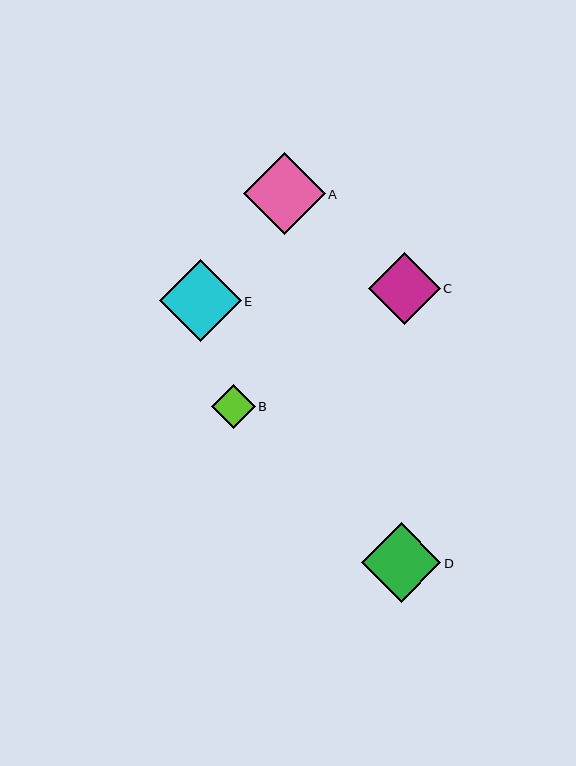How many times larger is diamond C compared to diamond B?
Diamond C is approximately 1.6 times the size of diamond B.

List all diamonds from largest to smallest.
From largest to smallest: A, E, D, C, B.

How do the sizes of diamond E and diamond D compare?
Diamond E and diamond D are approximately the same size.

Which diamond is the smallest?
Diamond B is the smallest with a size of approximately 44 pixels.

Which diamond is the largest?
Diamond A is the largest with a size of approximately 82 pixels.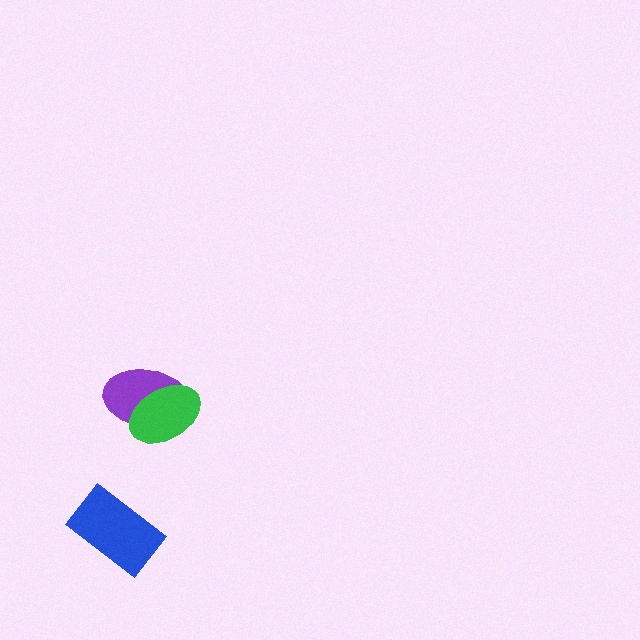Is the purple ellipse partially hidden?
Yes, it is partially covered by another shape.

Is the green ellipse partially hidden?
No, no other shape covers it.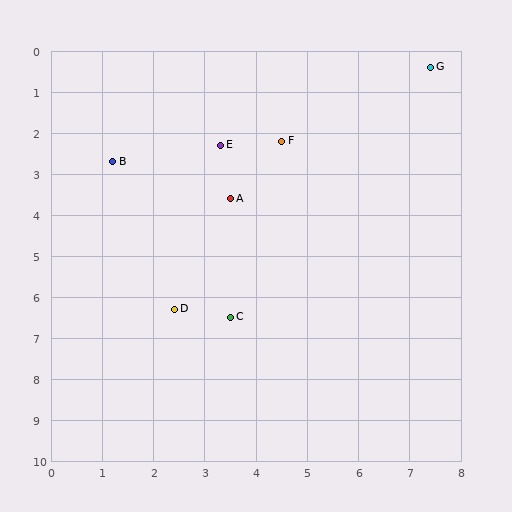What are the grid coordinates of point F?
Point F is at approximately (4.5, 2.2).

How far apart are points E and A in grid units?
Points E and A are about 1.3 grid units apart.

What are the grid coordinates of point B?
Point B is at approximately (1.2, 2.7).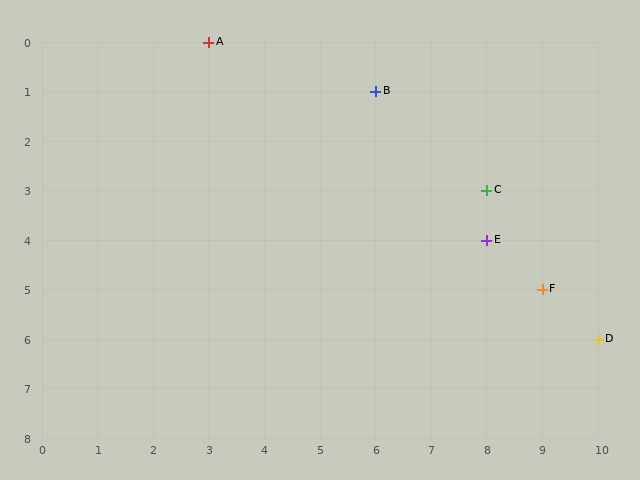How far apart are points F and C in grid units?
Points F and C are 1 column and 2 rows apart (about 2.2 grid units diagonally).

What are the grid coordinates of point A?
Point A is at grid coordinates (3, 0).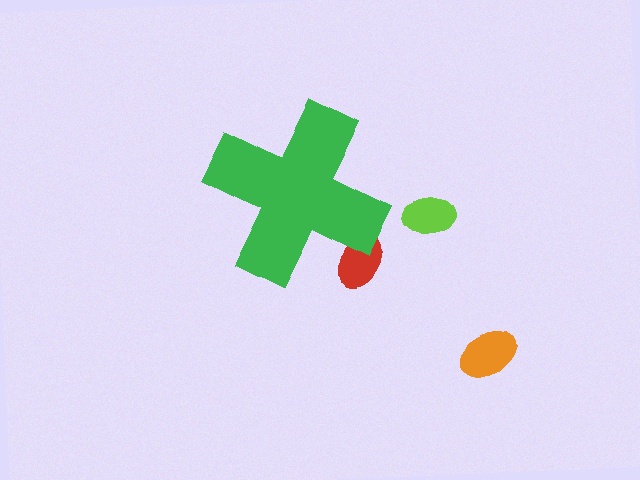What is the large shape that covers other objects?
A green cross.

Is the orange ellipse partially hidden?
No, the orange ellipse is fully visible.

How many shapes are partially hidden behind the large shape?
1 shape is partially hidden.